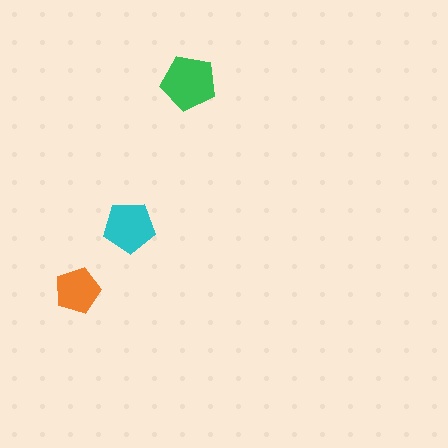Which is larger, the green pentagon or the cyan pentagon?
The green one.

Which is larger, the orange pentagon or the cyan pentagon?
The cyan one.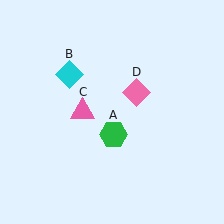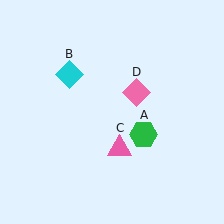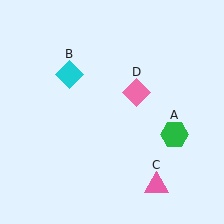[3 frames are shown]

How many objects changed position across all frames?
2 objects changed position: green hexagon (object A), pink triangle (object C).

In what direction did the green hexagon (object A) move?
The green hexagon (object A) moved right.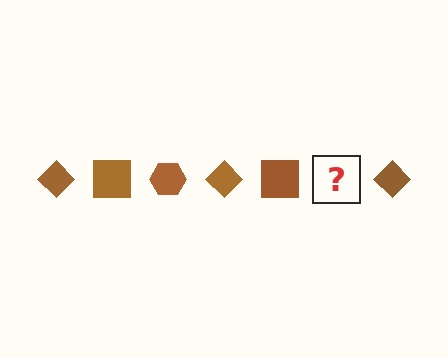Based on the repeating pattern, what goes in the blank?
The blank should be a brown hexagon.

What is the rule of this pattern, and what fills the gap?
The rule is that the pattern cycles through diamond, square, hexagon shapes in brown. The gap should be filled with a brown hexagon.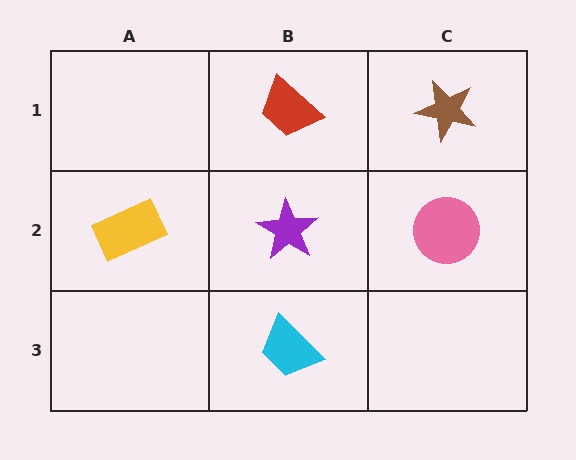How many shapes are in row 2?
3 shapes.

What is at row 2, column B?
A purple star.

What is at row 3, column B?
A cyan trapezoid.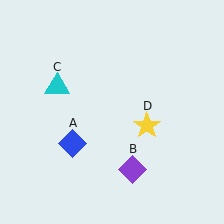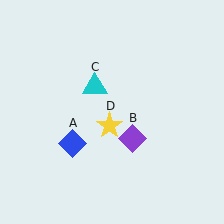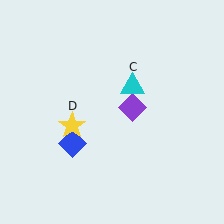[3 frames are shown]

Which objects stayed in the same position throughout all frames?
Blue diamond (object A) remained stationary.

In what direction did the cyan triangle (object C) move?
The cyan triangle (object C) moved right.